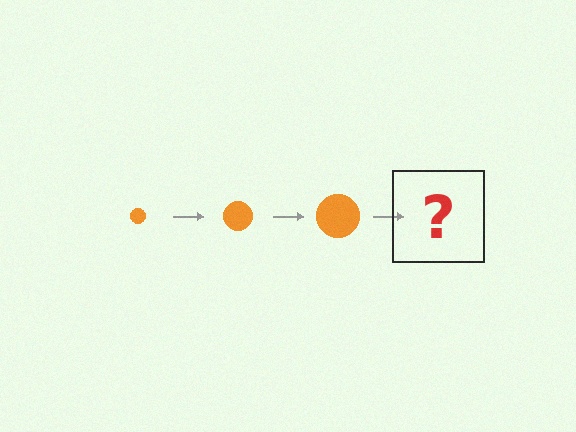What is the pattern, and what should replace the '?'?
The pattern is that the circle gets progressively larger each step. The '?' should be an orange circle, larger than the previous one.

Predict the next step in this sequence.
The next step is an orange circle, larger than the previous one.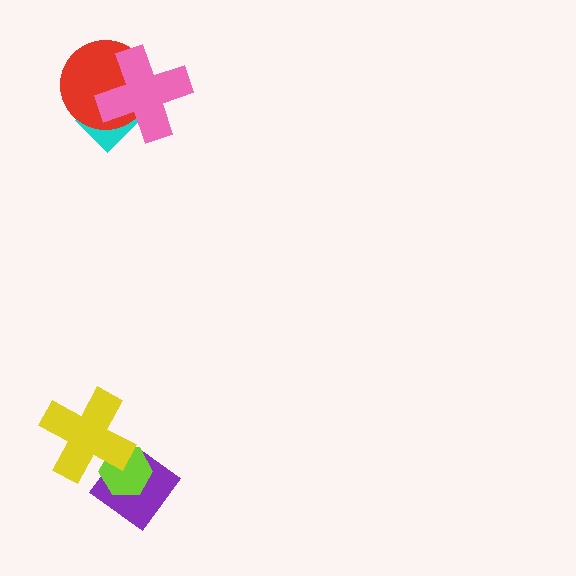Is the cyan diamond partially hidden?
Yes, it is partially covered by another shape.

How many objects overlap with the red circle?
2 objects overlap with the red circle.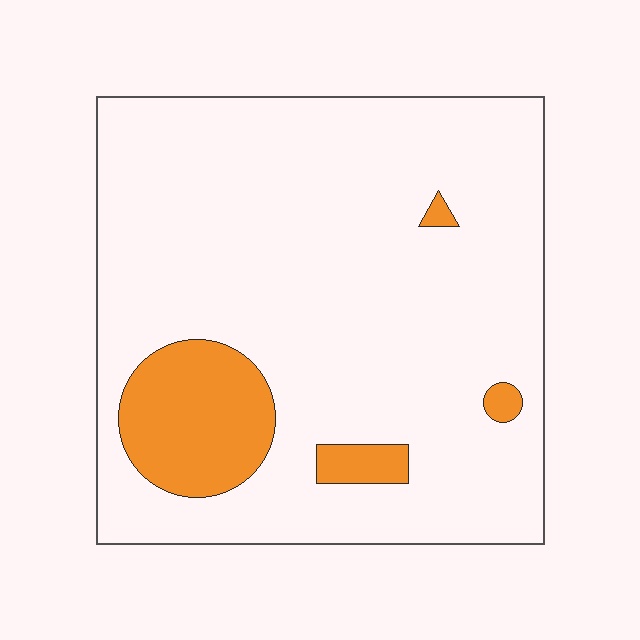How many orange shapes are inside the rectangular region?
4.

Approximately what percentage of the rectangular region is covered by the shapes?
Approximately 15%.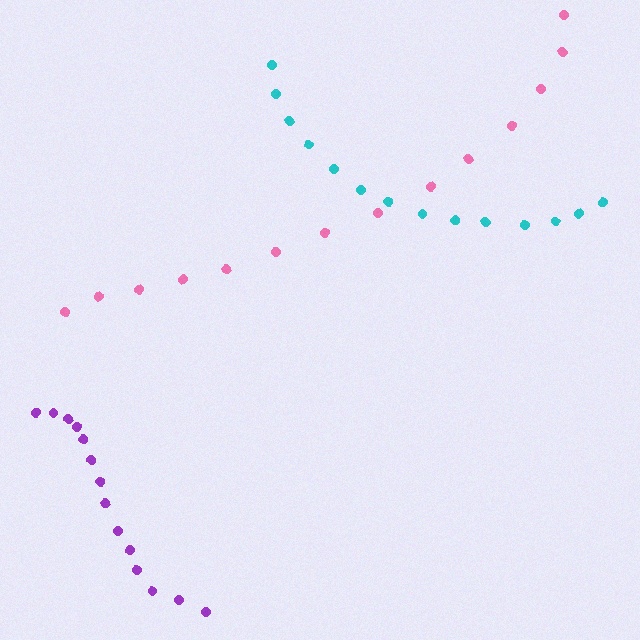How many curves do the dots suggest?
There are 3 distinct paths.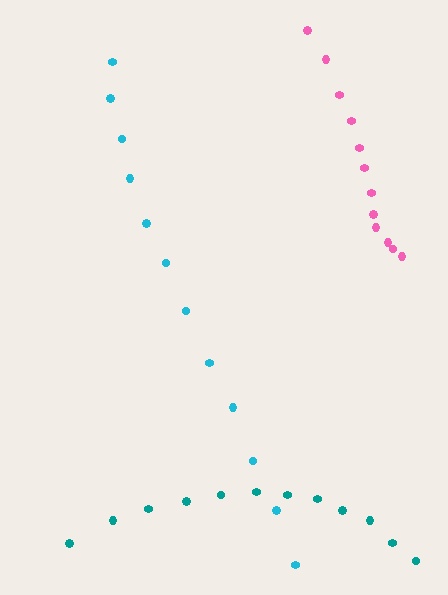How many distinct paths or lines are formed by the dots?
There are 3 distinct paths.